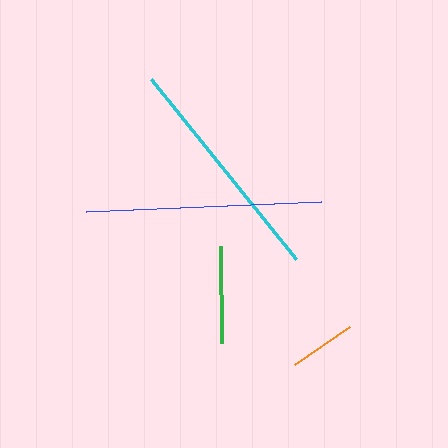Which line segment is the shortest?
The orange line is the shortest at approximately 67 pixels.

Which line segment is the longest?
The blue line is the longest at approximately 236 pixels.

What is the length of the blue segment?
The blue segment is approximately 236 pixels long.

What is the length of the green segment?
The green segment is approximately 97 pixels long.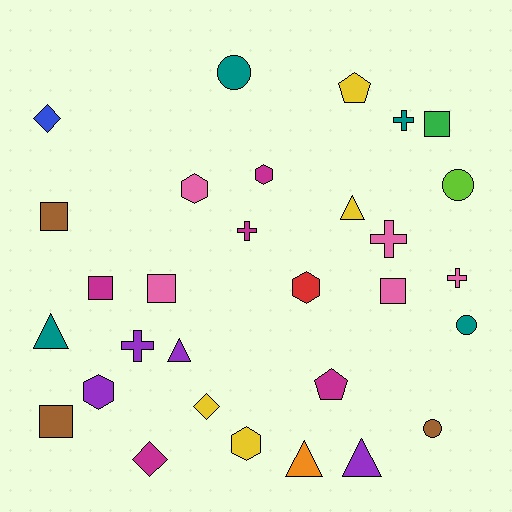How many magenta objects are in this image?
There are 5 magenta objects.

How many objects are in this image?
There are 30 objects.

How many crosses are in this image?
There are 5 crosses.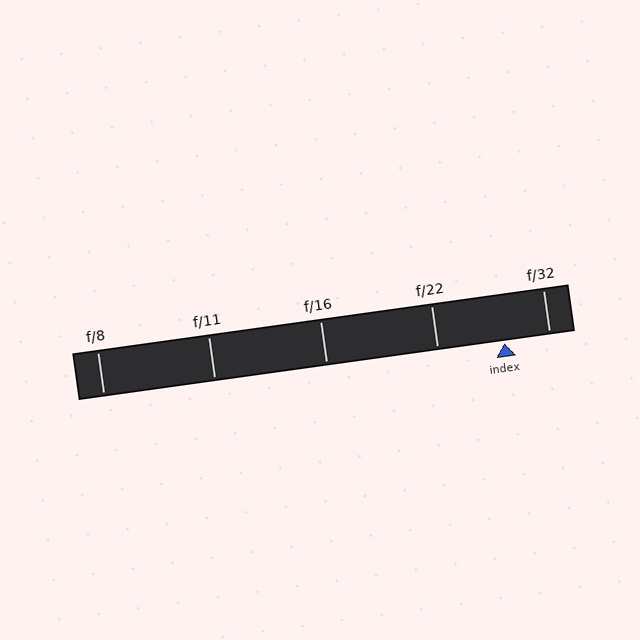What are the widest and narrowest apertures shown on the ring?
The widest aperture shown is f/8 and the narrowest is f/32.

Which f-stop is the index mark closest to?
The index mark is closest to f/32.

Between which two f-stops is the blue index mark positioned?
The index mark is between f/22 and f/32.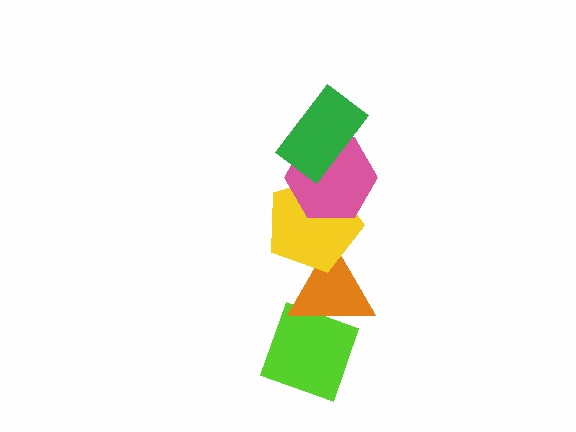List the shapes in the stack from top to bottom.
From top to bottom: the green rectangle, the pink hexagon, the yellow pentagon, the orange triangle, the lime diamond.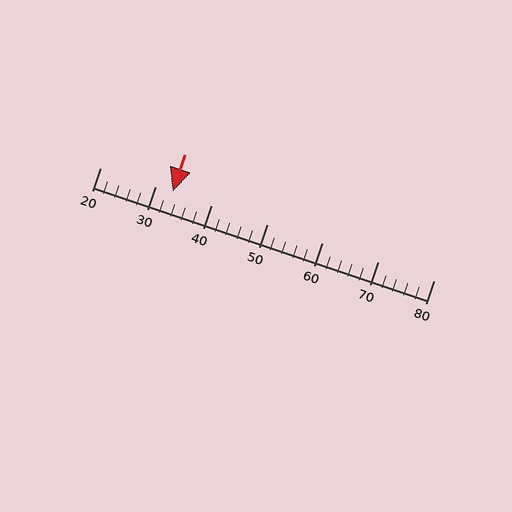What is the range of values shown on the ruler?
The ruler shows values from 20 to 80.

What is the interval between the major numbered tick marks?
The major tick marks are spaced 10 units apart.